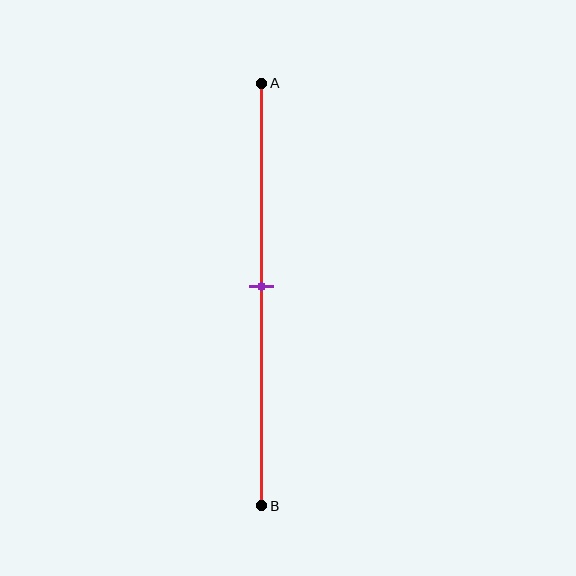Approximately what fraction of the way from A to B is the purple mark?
The purple mark is approximately 50% of the way from A to B.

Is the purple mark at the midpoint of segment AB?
Yes, the mark is approximately at the midpoint.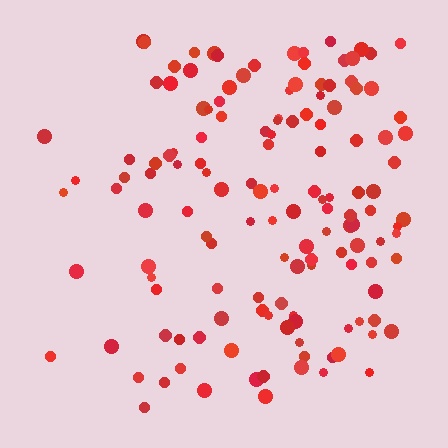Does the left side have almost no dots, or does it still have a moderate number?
Still a moderate number, just noticeably fewer than the right.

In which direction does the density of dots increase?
From left to right, with the right side densest.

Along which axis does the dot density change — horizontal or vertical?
Horizontal.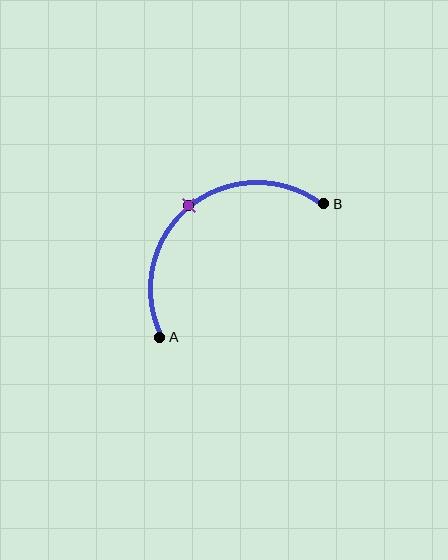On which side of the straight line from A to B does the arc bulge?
The arc bulges above and to the left of the straight line connecting A and B.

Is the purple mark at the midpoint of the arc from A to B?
Yes. The purple mark lies on the arc at equal arc-length from both A and B — it is the arc midpoint.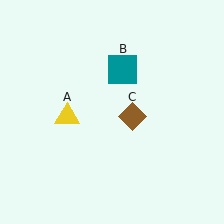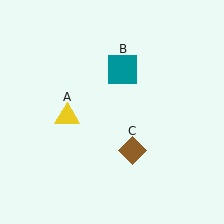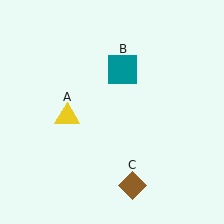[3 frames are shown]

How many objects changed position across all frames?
1 object changed position: brown diamond (object C).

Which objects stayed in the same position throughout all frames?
Yellow triangle (object A) and teal square (object B) remained stationary.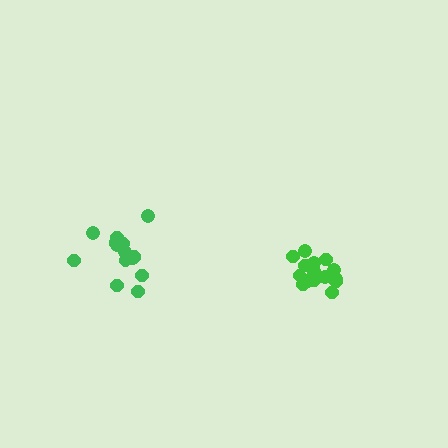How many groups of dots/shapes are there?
There are 2 groups.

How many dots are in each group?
Group 1: 14 dots, Group 2: 16 dots (30 total).